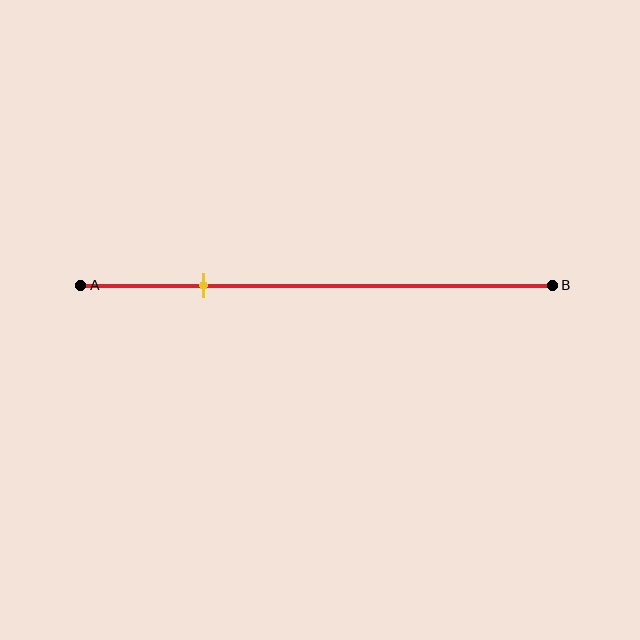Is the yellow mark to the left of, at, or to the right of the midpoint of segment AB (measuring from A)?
The yellow mark is to the left of the midpoint of segment AB.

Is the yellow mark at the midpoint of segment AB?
No, the mark is at about 25% from A, not at the 50% midpoint.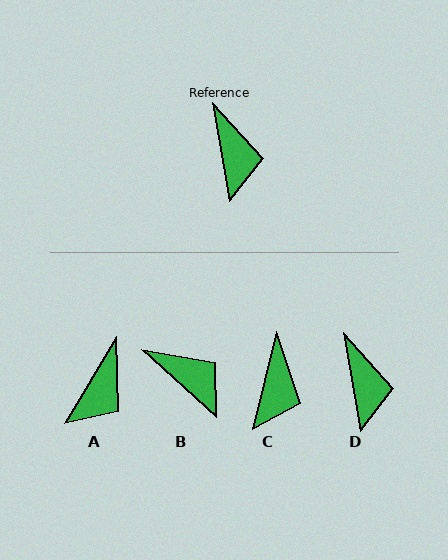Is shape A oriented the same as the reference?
No, it is off by about 40 degrees.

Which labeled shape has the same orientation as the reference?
D.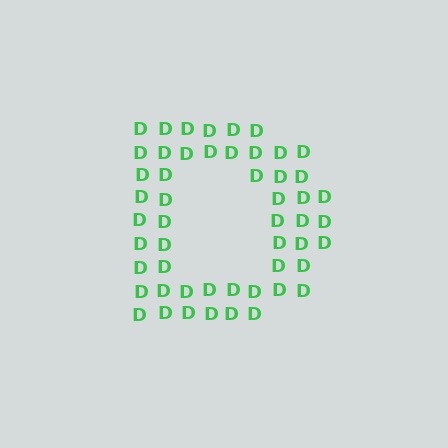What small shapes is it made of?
It is made of small letter D's.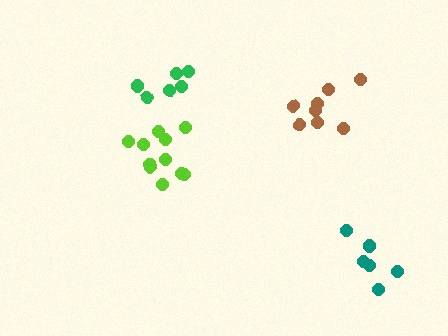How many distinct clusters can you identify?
There are 4 distinct clusters.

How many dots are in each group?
Group 1: 6 dots, Group 2: 11 dots, Group 3: 8 dots, Group 4: 6 dots (31 total).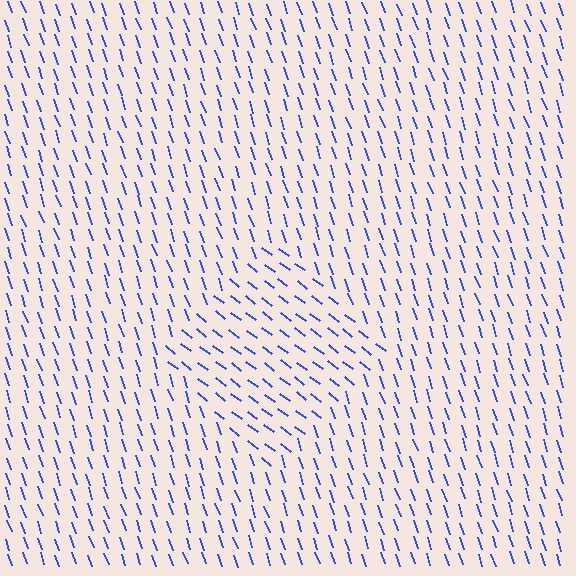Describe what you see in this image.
The image is filled with small blue line segments. A diamond region in the image has lines oriented differently from the surrounding lines, creating a visible texture boundary.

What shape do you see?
I see a diamond.